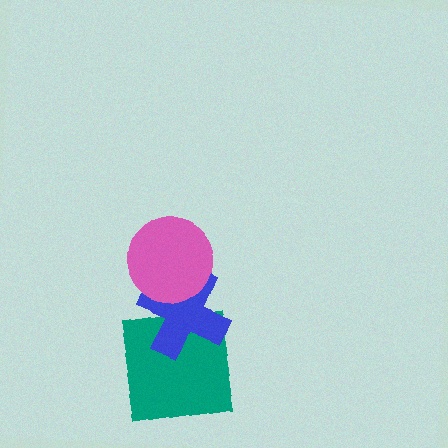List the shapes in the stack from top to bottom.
From top to bottom: the pink circle, the blue cross, the teal square.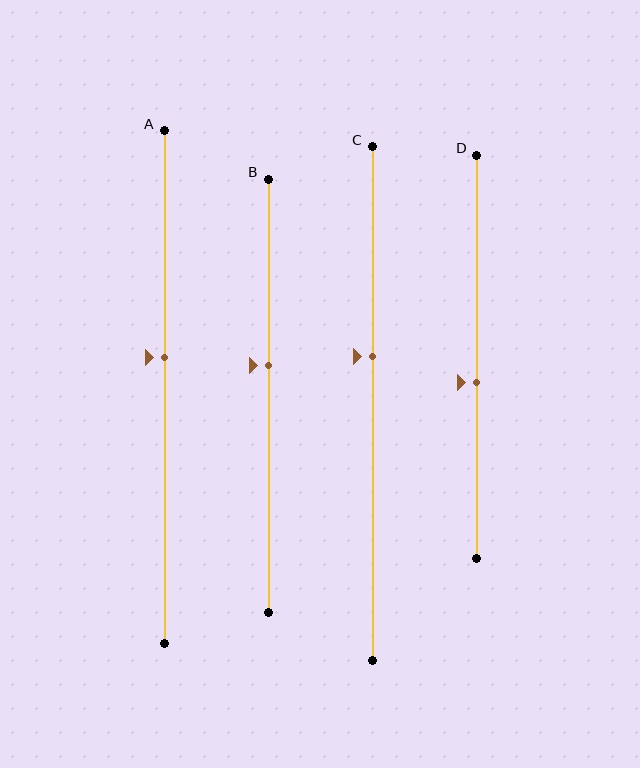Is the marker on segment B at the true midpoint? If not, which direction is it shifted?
No, the marker on segment B is shifted upward by about 7% of the segment length.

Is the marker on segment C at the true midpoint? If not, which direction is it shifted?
No, the marker on segment C is shifted upward by about 9% of the segment length.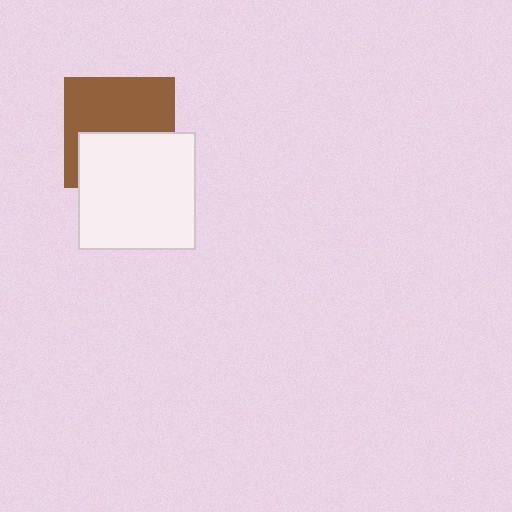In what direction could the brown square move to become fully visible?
The brown square could move up. That would shift it out from behind the white square entirely.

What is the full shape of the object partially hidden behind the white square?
The partially hidden object is a brown square.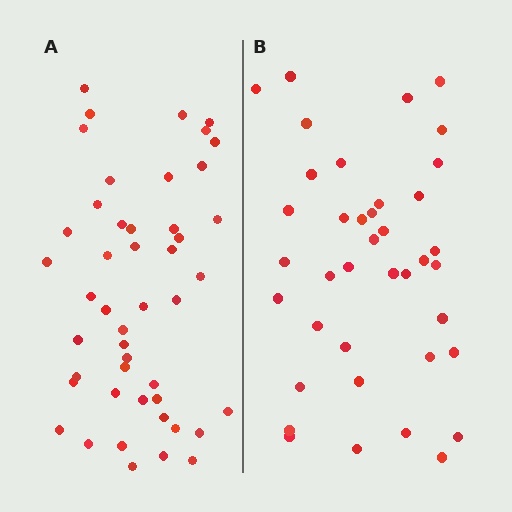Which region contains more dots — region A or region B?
Region A (the left region) has more dots.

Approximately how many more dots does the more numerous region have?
Region A has roughly 8 or so more dots than region B.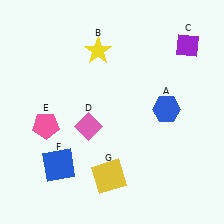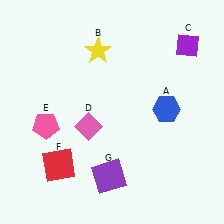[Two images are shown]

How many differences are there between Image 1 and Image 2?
There are 2 differences between the two images.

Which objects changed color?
F changed from blue to red. G changed from yellow to purple.